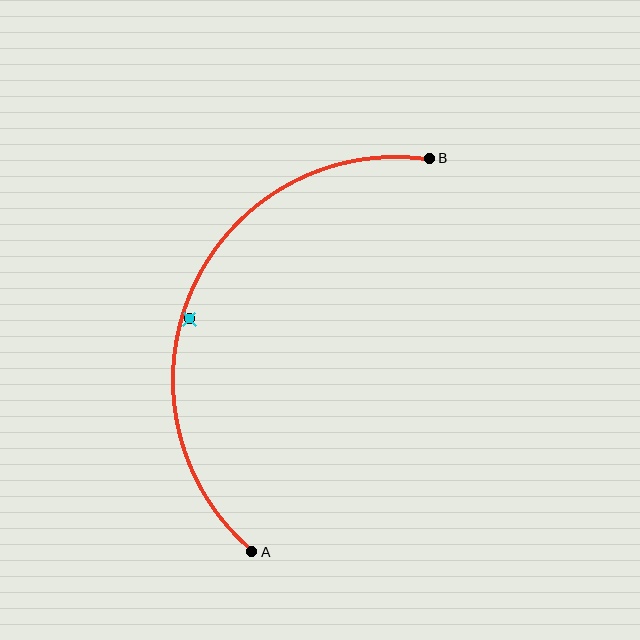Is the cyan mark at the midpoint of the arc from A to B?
No — the cyan mark does not lie on the arc at all. It sits slightly inside the curve.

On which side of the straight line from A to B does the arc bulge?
The arc bulges to the left of the straight line connecting A and B.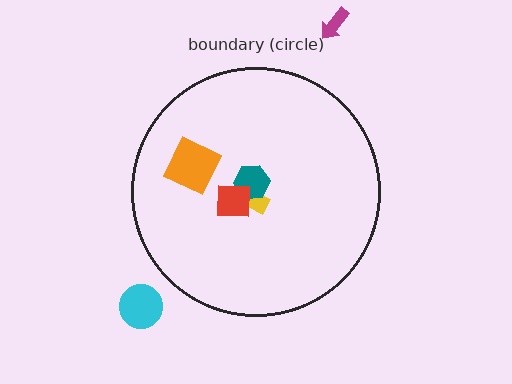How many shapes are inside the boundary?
4 inside, 2 outside.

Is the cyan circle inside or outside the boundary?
Outside.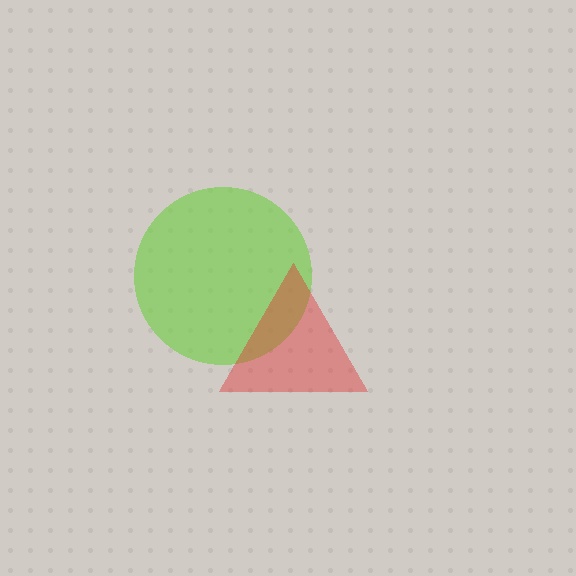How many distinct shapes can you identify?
There are 2 distinct shapes: a lime circle, a red triangle.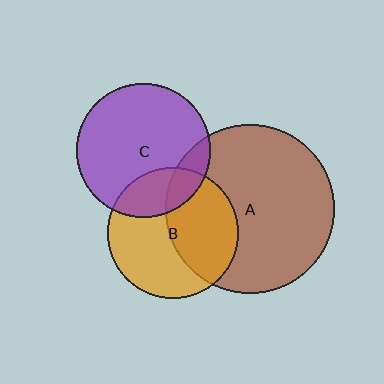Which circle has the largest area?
Circle A (brown).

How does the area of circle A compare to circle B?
Approximately 1.7 times.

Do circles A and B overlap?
Yes.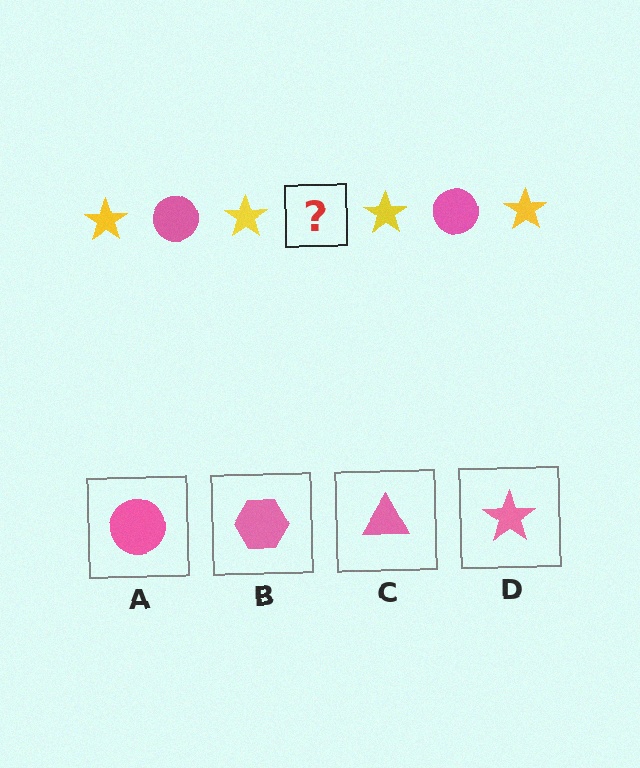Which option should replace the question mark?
Option A.